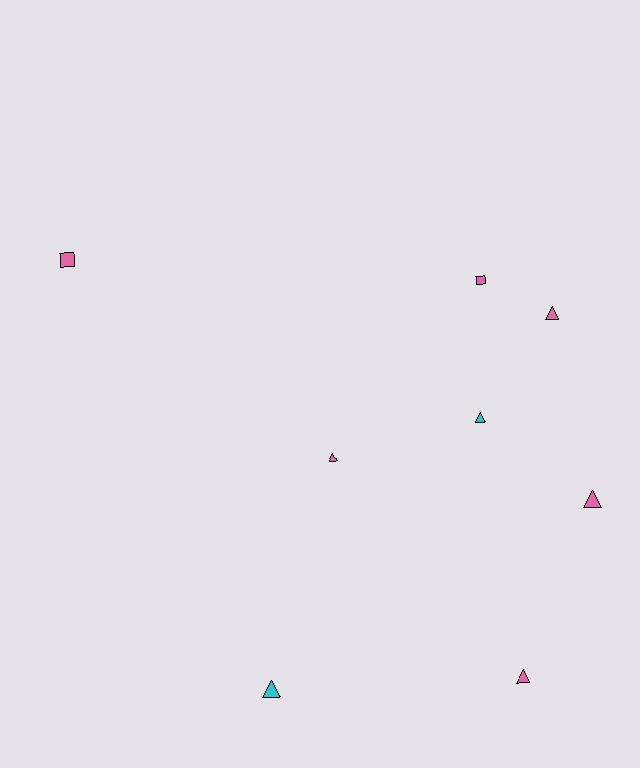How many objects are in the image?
There are 8 objects.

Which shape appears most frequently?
Triangle, with 6 objects.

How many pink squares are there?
There are 2 pink squares.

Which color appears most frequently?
Pink, with 6 objects.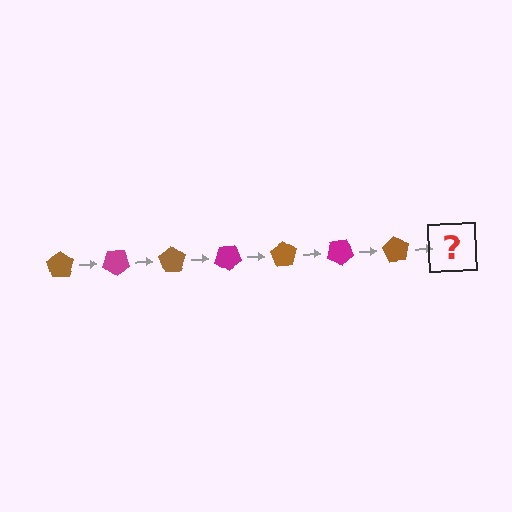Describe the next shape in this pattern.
It should be a magenta pentagon, rotated 245 degrees from the start.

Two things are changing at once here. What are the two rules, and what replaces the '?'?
The two rules are that it rotates 35 degrees each step and the color cycles through brown and magenta. The '?' should be a magenta pentagon, rotated 245 degrees from the start.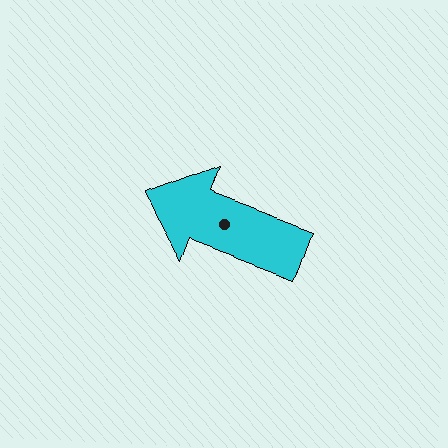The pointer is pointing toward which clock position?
Roughly 10 o'clock.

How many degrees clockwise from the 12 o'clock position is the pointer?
Approximately 290 degrees.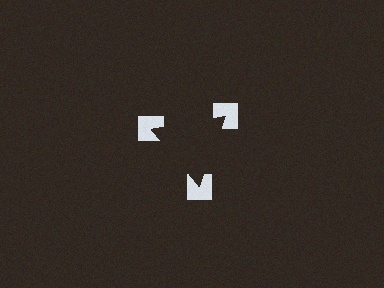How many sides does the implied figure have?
3 sides.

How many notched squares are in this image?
There are 3 — one at each vertex of the illusory triangle.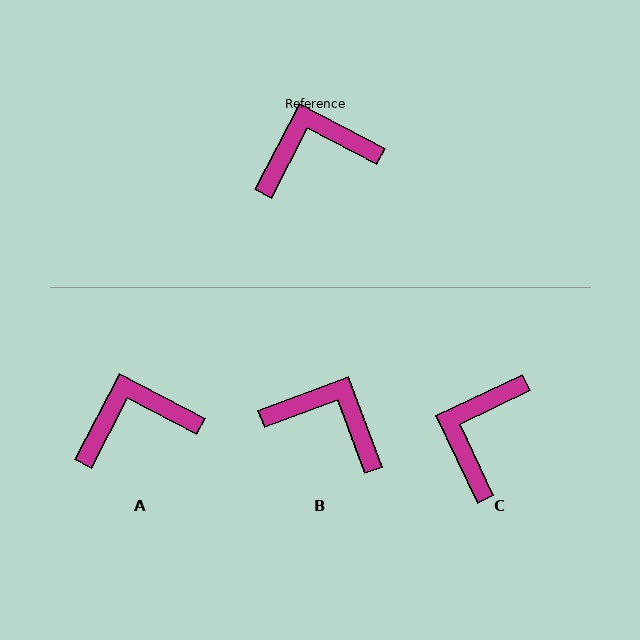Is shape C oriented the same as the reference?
No, it is off by about 53 degrees.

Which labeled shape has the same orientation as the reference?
A.